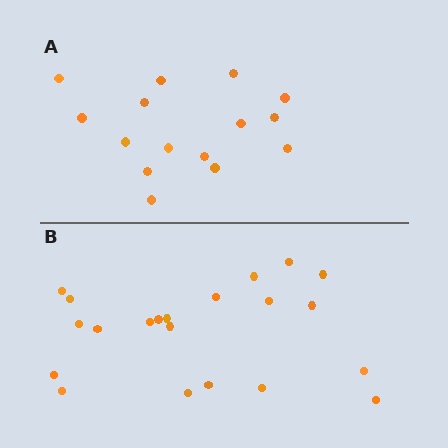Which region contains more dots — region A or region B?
Region B (the bottom region) has more dots.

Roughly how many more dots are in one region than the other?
Region B has about 6 more dots than region A.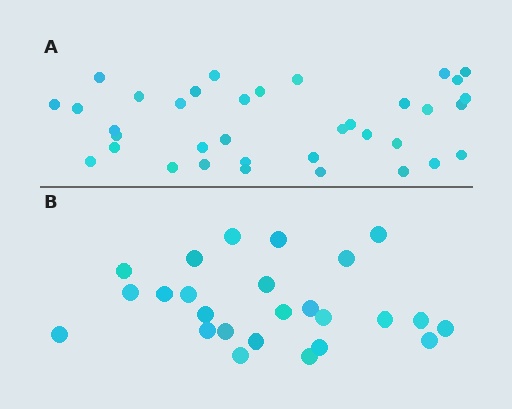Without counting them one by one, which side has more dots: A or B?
Region A (the top region) has more dots.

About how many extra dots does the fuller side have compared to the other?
Region A has roughly 12 or so more dots than region B.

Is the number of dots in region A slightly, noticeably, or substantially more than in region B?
Region A has noticeably more, but not dramatically so. The ratio is roughly 1.4 to 1.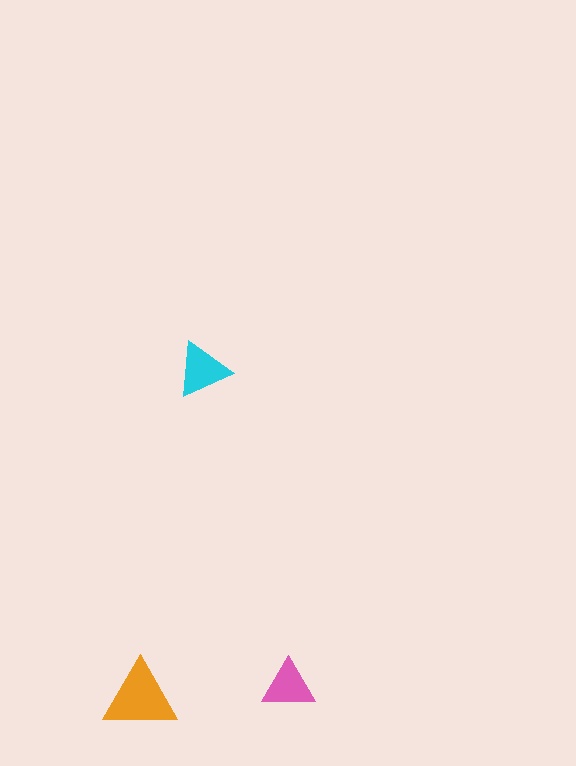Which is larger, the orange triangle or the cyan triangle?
The orange one.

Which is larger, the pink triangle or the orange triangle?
The orange one.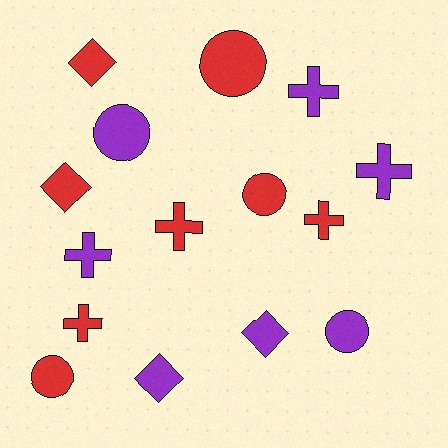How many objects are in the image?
There are 15 objects.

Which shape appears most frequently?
Cross, with 6 objects.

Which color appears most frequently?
Red, with 8 objects.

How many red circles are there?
There are 3 red circles.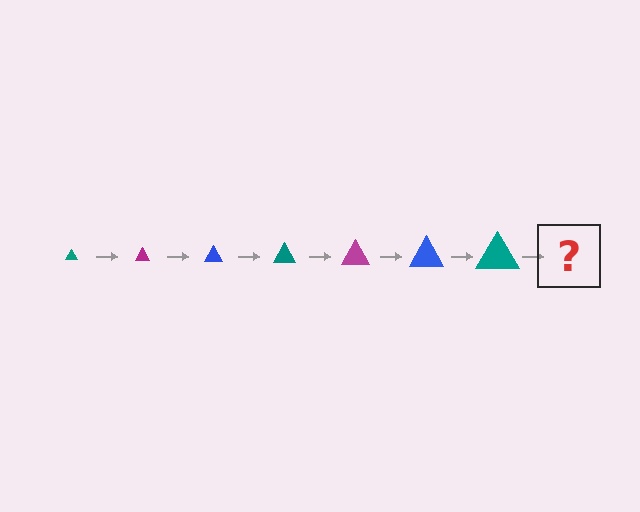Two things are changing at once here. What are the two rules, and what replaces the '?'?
The two rules are that the triangle grows larger each step and the color cycles through teal, magenta, and blue. The '?' should be a magenta triangle, larger than the previous one.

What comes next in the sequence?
The next element should be a magenta triangle, larger than the previous one.